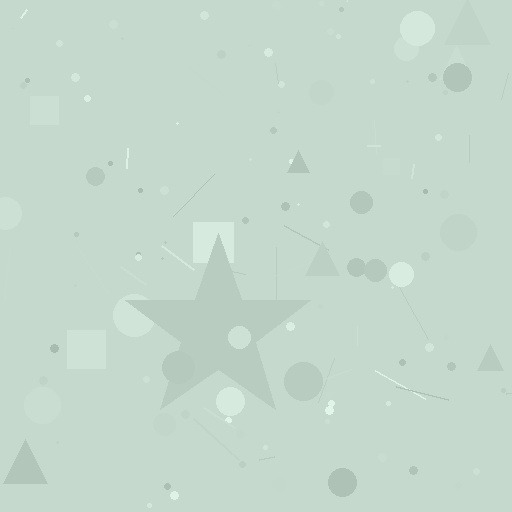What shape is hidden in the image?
A star is hidden in the image.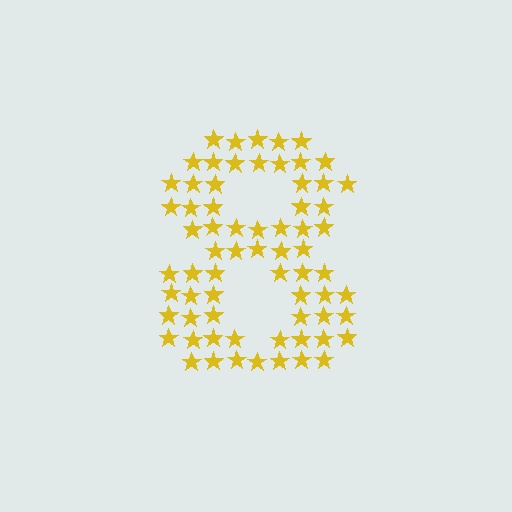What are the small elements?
The small elements are stars.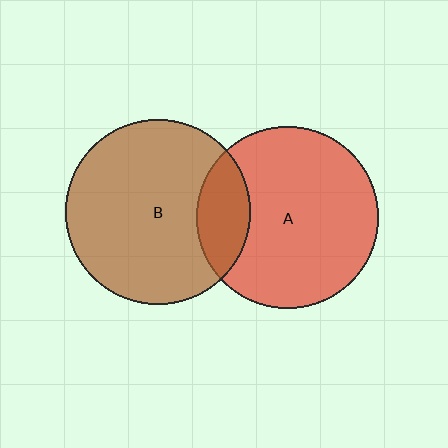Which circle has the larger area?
Circle B (brown).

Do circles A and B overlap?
Yes.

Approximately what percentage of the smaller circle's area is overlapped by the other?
Approximately 20%.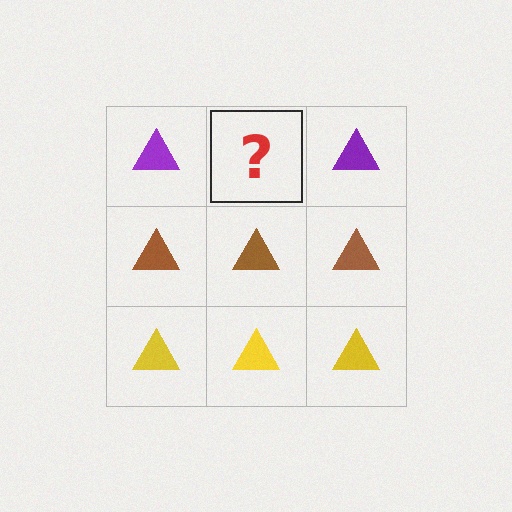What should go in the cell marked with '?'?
The missing cell should contain a purple triangle.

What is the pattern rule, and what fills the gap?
The rule is that each row has a consistent color. The gap should be filled with a purple triangle.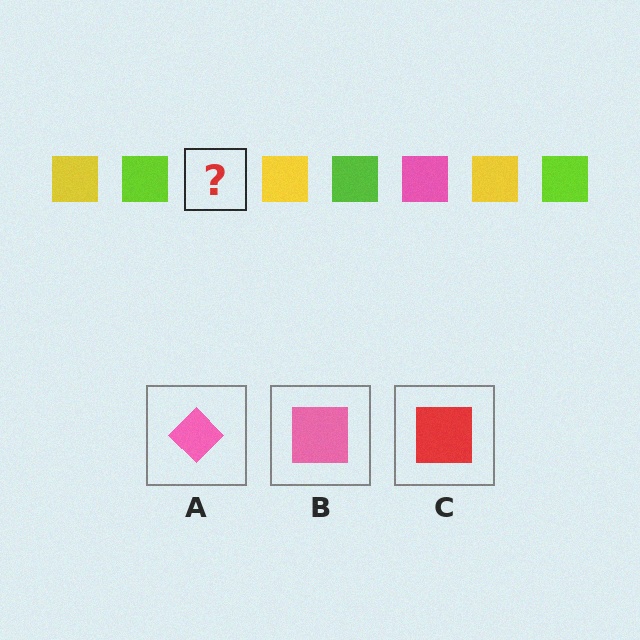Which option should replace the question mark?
Option B.